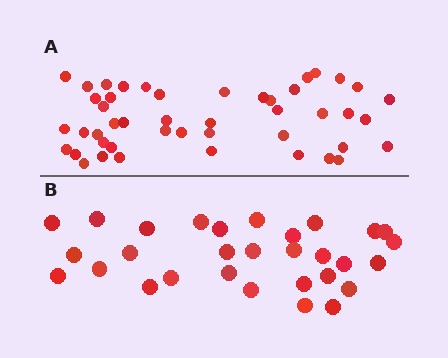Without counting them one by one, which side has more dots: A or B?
Region A (the top region) has more dots.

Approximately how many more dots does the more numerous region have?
Region A has approximately 15 more dots than region B.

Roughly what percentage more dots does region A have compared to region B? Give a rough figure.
About 55% more.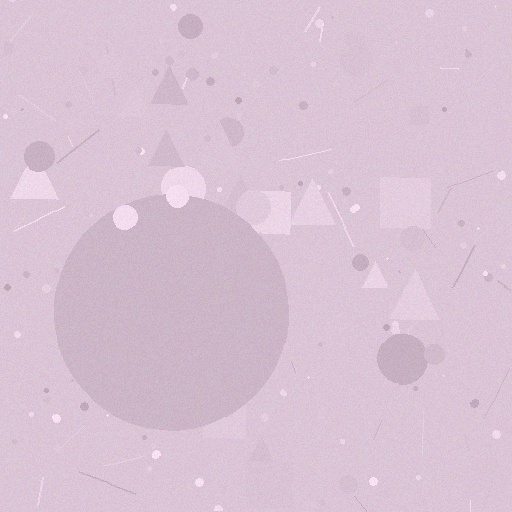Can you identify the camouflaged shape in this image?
The camouflaged shape is a circle.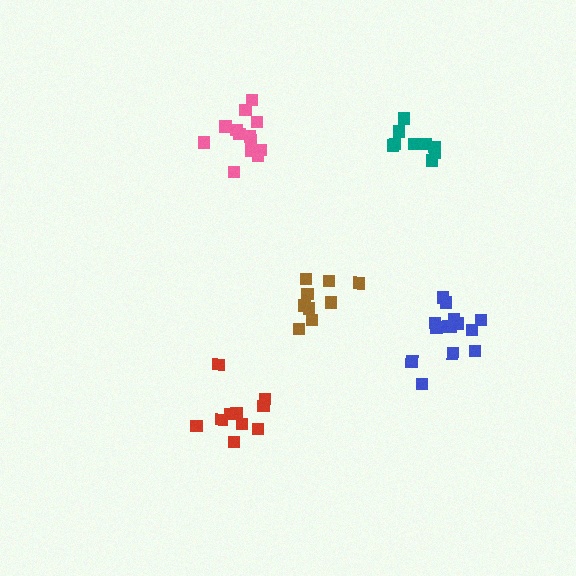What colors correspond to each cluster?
The clusters are colored: brown, teal, pink, red, blue.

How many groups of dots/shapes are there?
There are 5 groups.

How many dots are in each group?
Group 1: 10 dots, Group 2: 9 dots, Group 3: 13 dots, Group 4: 10 dots, Group 5: 14 dots (56 total).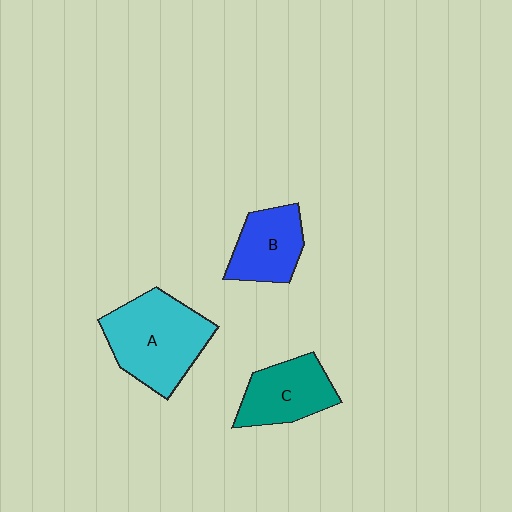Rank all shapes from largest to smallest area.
From largest to smallest: A (cyan), C (teal), B (blue).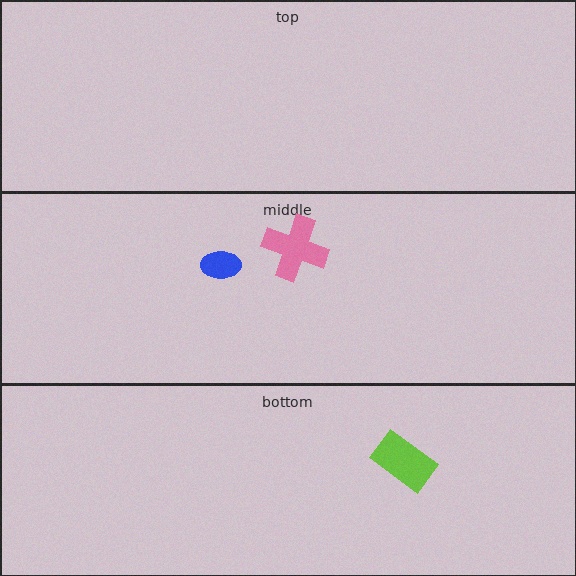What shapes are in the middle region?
The pink cross, the blue ellipse.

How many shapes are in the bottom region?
1.